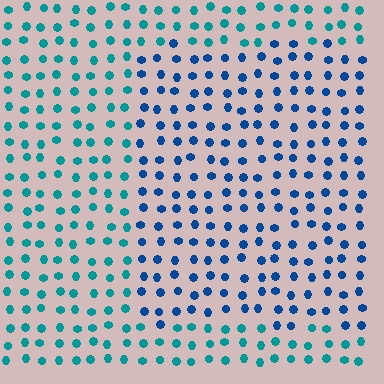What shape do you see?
I see a rectangle.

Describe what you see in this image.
The image is filled with small teal elements in a uniform arrangement. A rectangle-shaped region is visible where the elements are tinted to a slightly different hue, forming a subtle color boundary.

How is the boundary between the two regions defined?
The boundary is defined purely by a slight shift in hue (about 33 degrees). Spacing, size, and orientation are identical on both sides.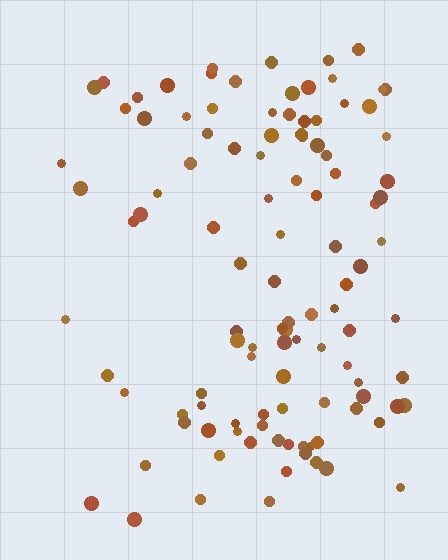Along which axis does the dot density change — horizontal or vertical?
Horizontal.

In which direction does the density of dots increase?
From left to right, with the right side densest.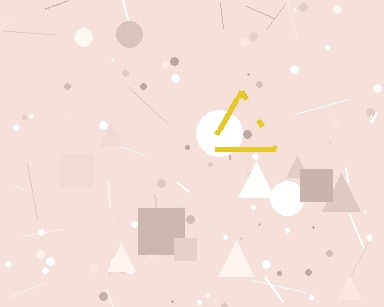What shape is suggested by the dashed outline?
The dashed outline suggests a triangle.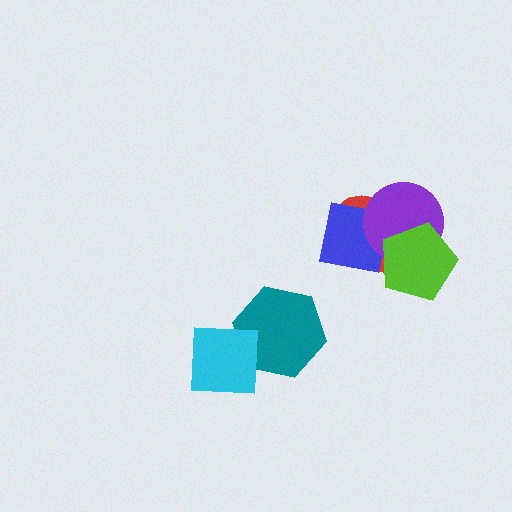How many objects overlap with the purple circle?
3 objects overlap with the purple circle.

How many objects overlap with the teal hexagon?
1 object overlaps with the teal hexagon.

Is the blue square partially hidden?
Yes, it is partially covered by another shape.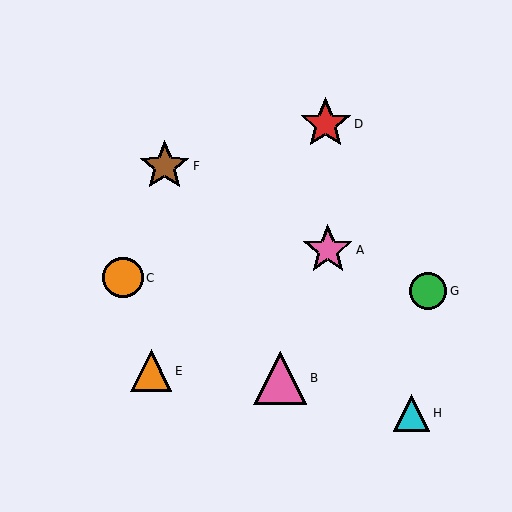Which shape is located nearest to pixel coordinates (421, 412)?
The cyan triangle (labeled H) at (412, 413) is nearest to that location.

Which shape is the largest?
The pink triangle (labeled B) is the largest.